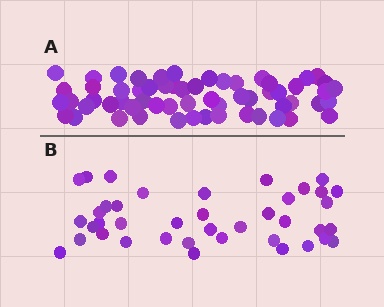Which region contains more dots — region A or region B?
Region A (the top region) has more dots.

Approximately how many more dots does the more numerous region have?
Region A has approximately 20 more dots than region B.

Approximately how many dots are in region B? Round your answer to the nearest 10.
About 40 dots.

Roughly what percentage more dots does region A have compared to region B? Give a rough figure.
About 50% more.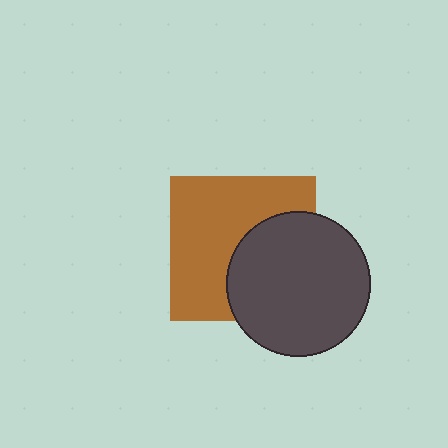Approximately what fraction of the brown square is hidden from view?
Roughly 40% of the brown square is hidden behind the dark gray circle.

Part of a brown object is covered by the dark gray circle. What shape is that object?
It is a square.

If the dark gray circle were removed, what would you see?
You would see the complete brown square.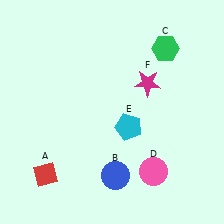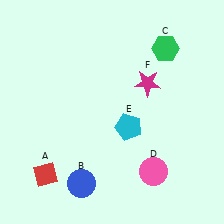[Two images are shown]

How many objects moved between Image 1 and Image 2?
1 object moved between the two images.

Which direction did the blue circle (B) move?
The blue circle (B) moved left.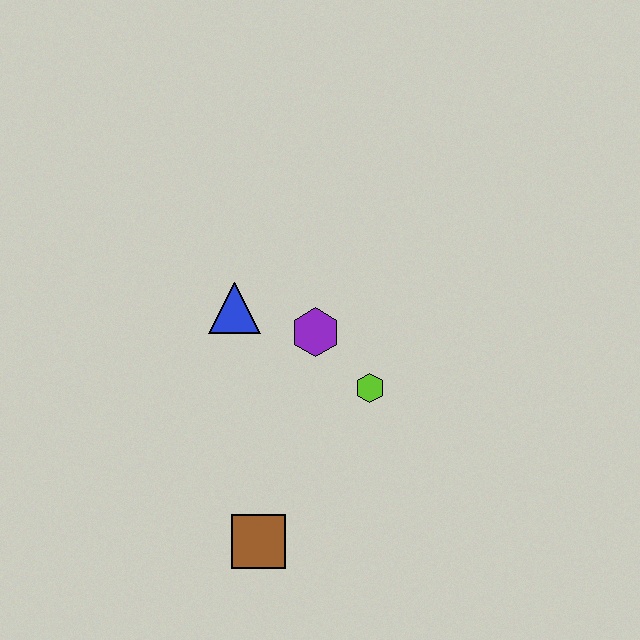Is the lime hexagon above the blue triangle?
No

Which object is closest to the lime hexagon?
The purple hexagon is closest to the lime hexagon.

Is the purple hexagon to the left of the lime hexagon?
Yes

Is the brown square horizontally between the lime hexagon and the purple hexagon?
No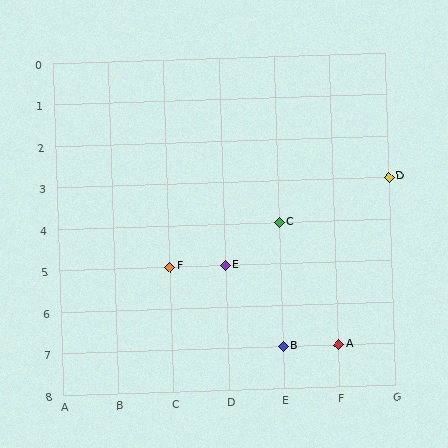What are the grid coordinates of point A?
Point A is at grid coordinates (F, 7).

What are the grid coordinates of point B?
Point B is at grid coordinates (E, 7).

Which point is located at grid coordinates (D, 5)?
Point E is at (D, 5).